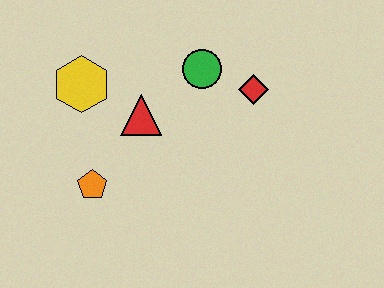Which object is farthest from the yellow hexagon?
The red diamond is farthest from the yellow hexagon.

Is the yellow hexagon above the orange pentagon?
Yes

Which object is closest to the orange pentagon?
The red triangle is closest to the orange pentagon.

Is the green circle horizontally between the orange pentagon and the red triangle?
No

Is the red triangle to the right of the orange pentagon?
Yes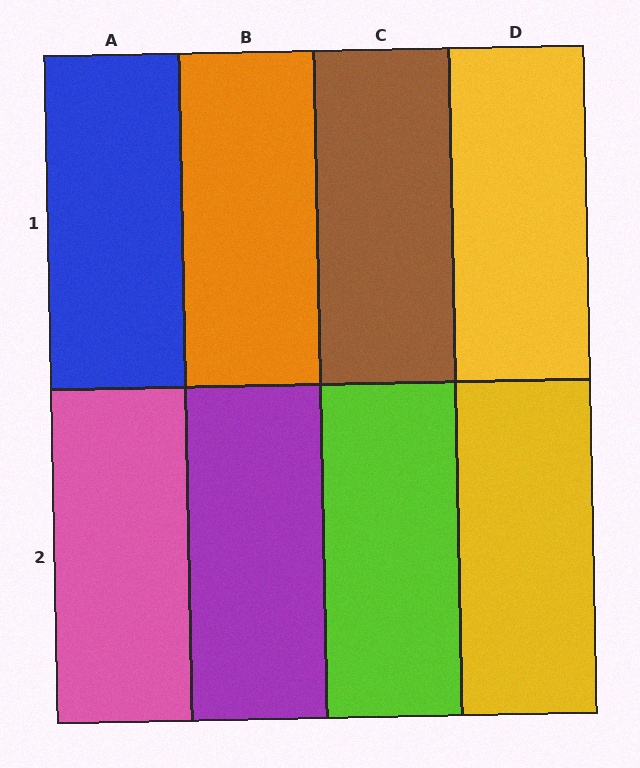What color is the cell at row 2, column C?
Lime.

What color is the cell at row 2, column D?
Yellow.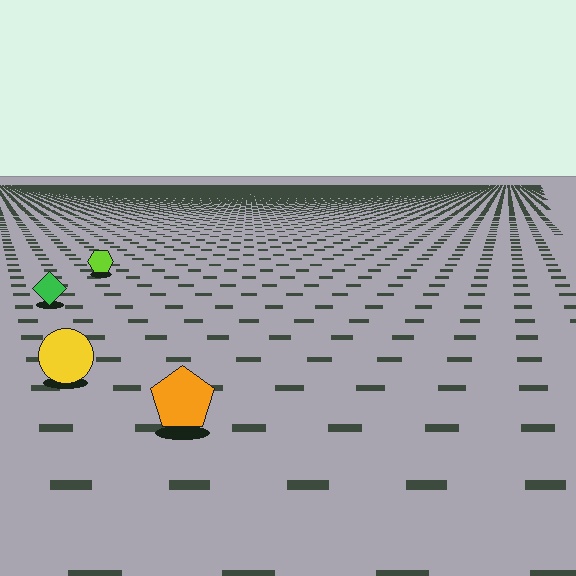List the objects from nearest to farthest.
From nearest to farthest: the orange pentagon, the yellow circle, the green diamond, the lime hexagon.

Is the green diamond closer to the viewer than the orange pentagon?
No. The orange pentagon is closer — you can tell from the texture gradient: the ground texture is coarser near it.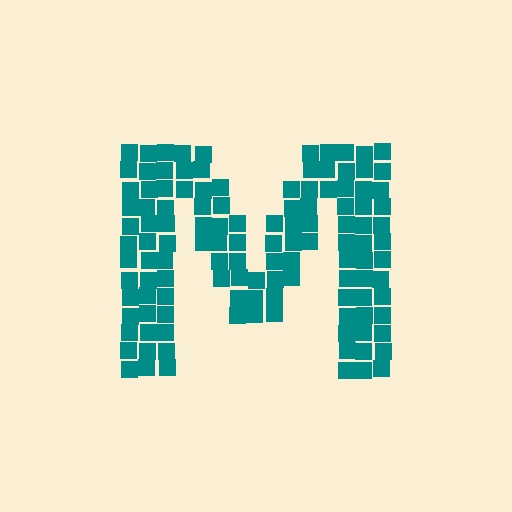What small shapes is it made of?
It is made of small squares.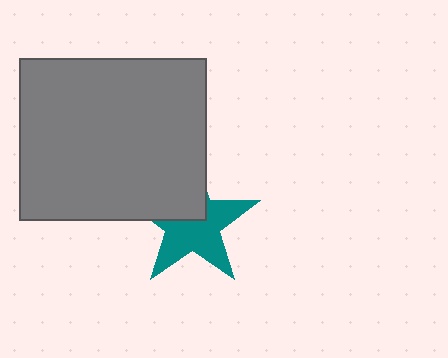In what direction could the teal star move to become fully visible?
The teal star could move toward the lower-right. That would shift it out from behind the gray rectangle entirely.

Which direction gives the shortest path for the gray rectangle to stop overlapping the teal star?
Moving toward the upper-left gives the shortest separation.